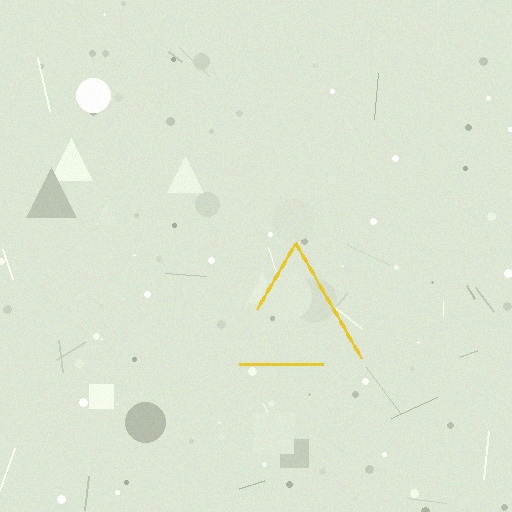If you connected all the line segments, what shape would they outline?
They would outline a triangle.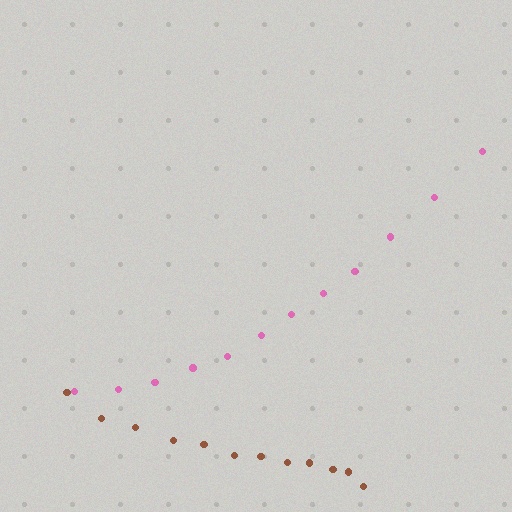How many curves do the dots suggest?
There are 2 distinct paths.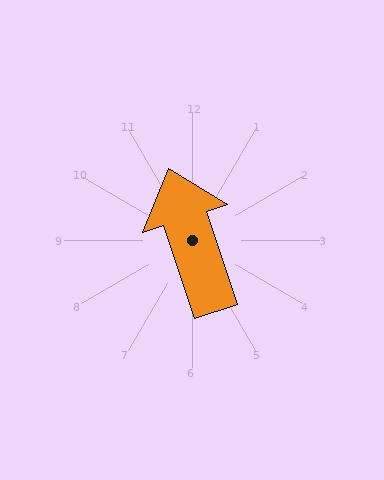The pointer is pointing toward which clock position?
Roughly 11 o'clock.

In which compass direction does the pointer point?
North.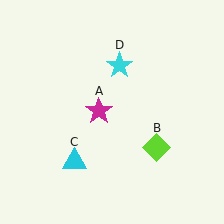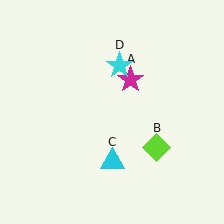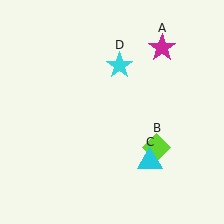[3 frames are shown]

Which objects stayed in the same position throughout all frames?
Lime diamond (object B) and cyan star (object D) remained stationary.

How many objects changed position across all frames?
2 objects changed position: magenta star (object A), cyan triangle (object C).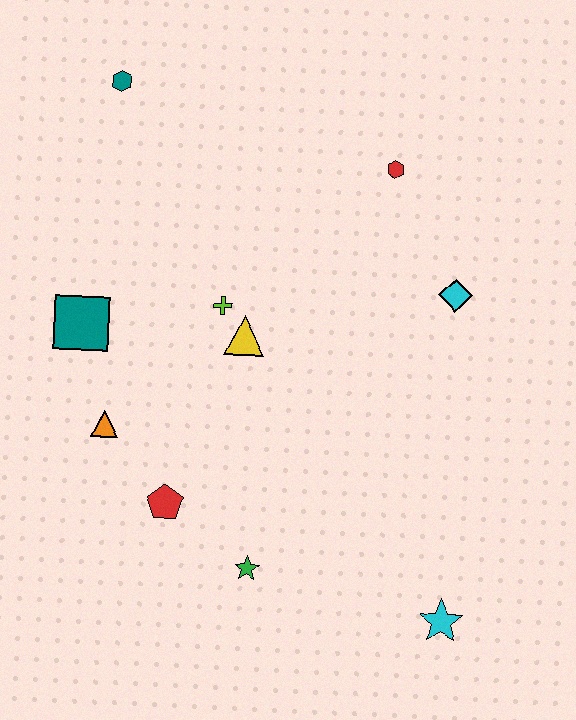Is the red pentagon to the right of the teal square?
Yes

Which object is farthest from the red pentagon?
The teal hexagon is farthest from the red pentagon.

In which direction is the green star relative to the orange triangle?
The green star is to the right of the orange triangle.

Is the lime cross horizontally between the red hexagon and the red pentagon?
Yes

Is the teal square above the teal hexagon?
No